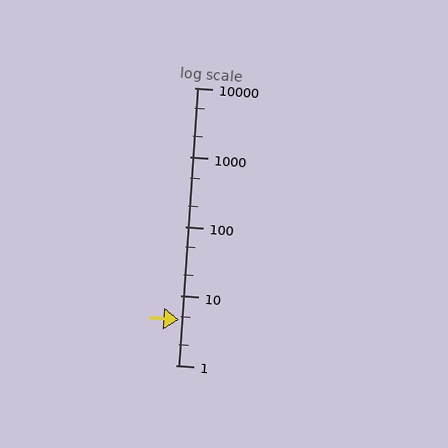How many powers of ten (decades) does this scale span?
The scale spans 4 decades, from 1 to 10000.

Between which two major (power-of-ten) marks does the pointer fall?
The pointer is between 1 and 10.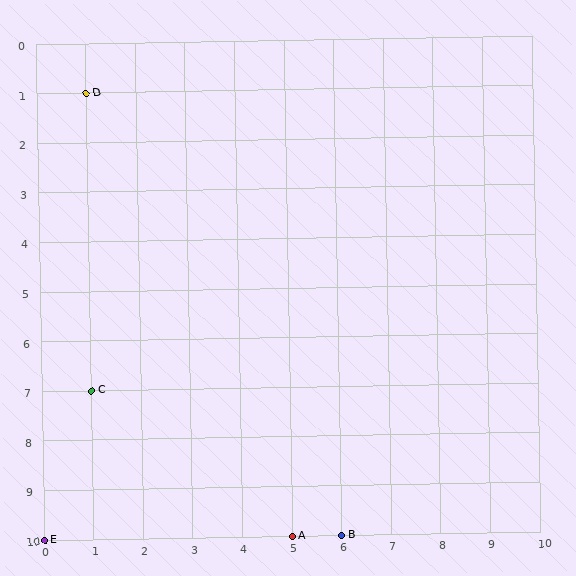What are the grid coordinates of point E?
Point E is at grid coordinates (0, 10).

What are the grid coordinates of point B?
Point B is at grid coordinates (6, 10).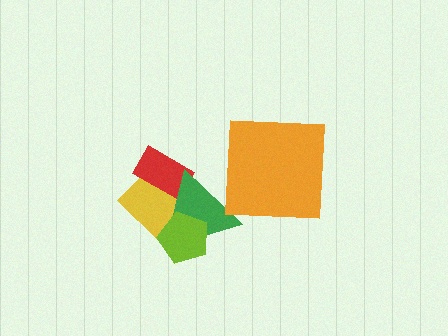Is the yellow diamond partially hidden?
Yes, it is partially covered by another shape.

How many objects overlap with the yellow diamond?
3 objects overlap with the yellow diamond.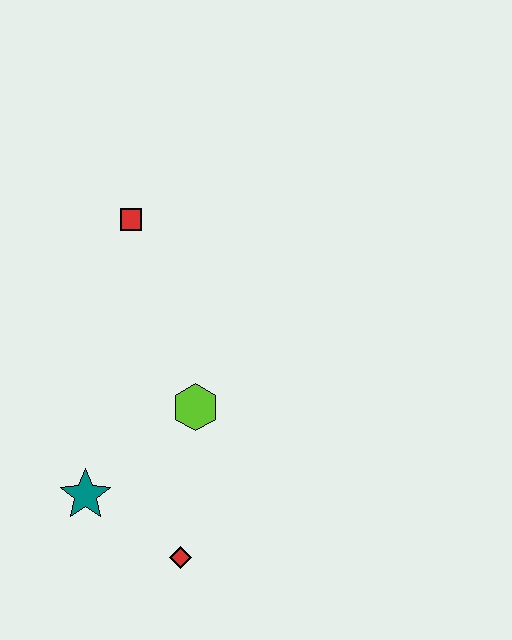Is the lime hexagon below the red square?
Yes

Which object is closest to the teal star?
The red diamond is closest to the teal star.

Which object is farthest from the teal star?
The red square is farthest from the teal star.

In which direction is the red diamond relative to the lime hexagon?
The red diamond is below the lime hexagon.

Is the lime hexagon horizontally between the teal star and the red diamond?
No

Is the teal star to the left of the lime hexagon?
Yes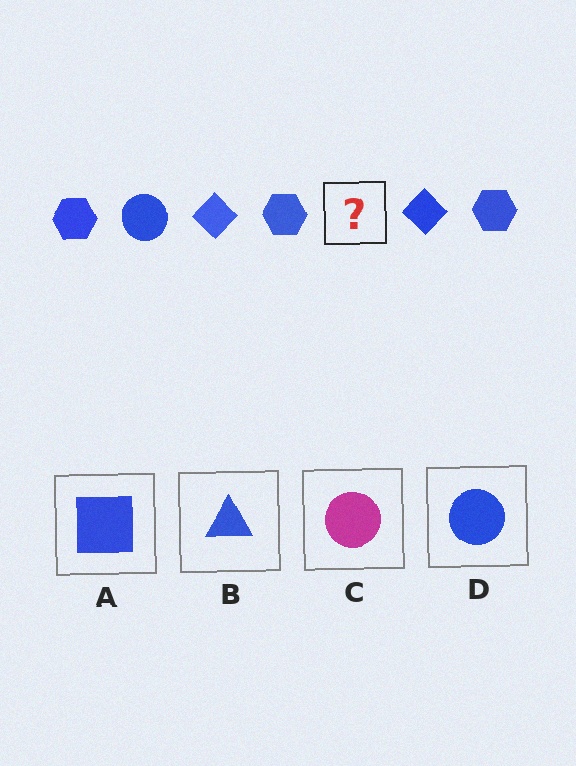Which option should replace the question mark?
Option D.